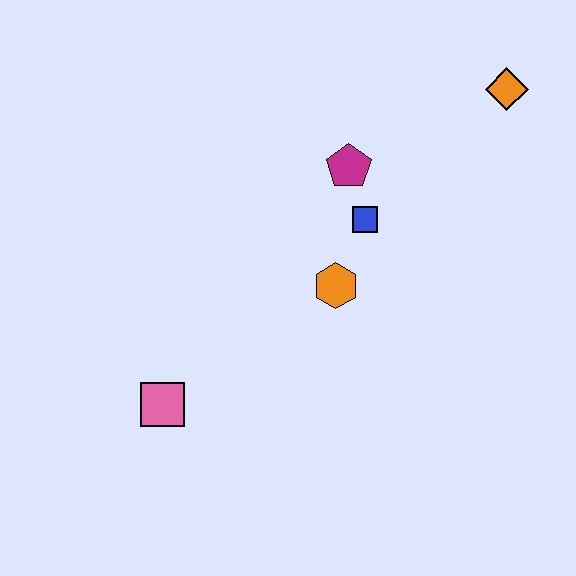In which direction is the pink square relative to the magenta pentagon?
The pink square is below the magenta pentagon.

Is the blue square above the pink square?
Yes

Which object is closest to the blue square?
The magenta pentagon is closest to the blue square.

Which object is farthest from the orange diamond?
The pink square is farthest from the orange diamond.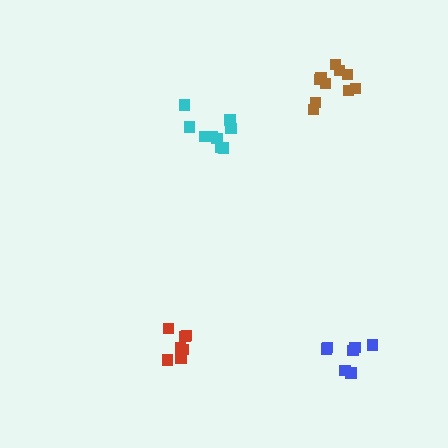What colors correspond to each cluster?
The clusters are colored: cyan, blue, red, brown.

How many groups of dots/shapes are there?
There are 4 groups.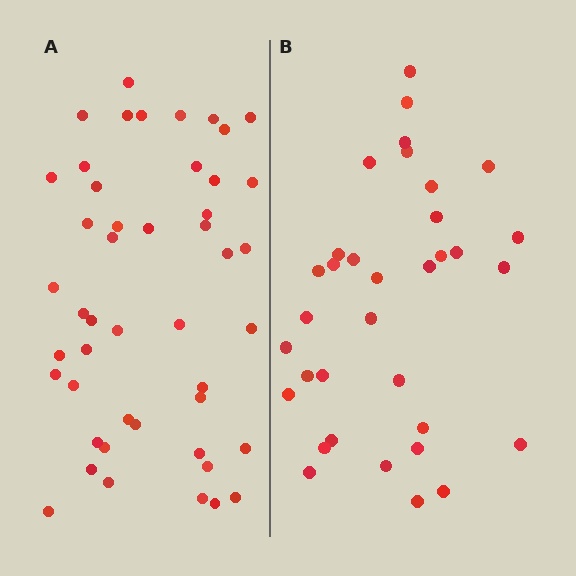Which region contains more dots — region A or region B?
Region A (the left region) has more dots.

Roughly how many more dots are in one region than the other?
Region A has approximately 15 more dots than region B.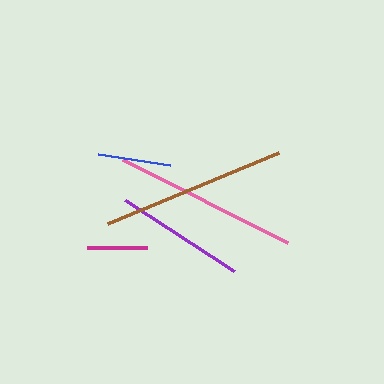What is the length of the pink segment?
The pink segment is approximately 185 pixels long.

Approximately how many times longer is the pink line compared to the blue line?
The pink line is approximately 2.6 times the length of the blue line.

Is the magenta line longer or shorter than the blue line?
The blue line is longer than the magenta line.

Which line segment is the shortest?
The magenta line is the shortest at approximately 60 pixels.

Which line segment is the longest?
The pink line is the longest at approximately 185 pixels.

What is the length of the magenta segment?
The magenta segment is approximately 60 pixels long.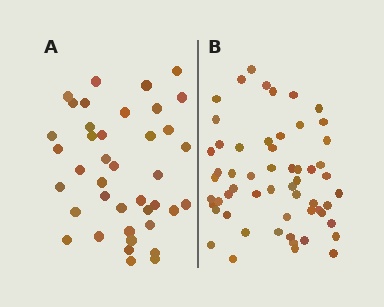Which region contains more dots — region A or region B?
Region B (the right region) has more dots.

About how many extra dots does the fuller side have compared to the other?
Region B has approximately 15 more dots than region A.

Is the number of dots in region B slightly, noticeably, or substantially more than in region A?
Region B has noticeably more, but not dramatically so. The ratio is roughly 1.4 to 1.